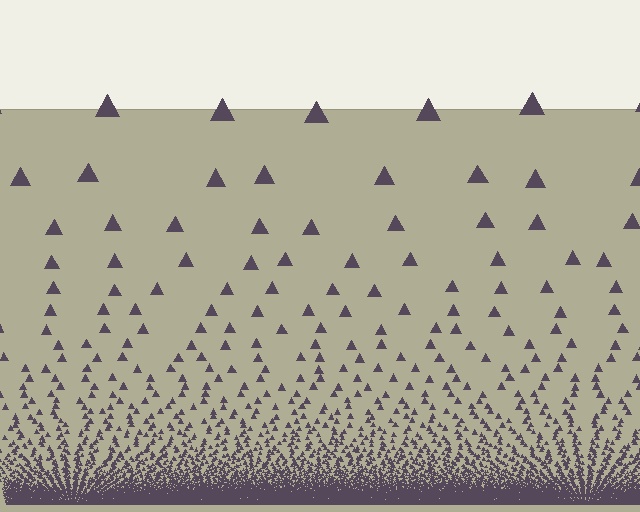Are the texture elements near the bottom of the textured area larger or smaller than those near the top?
Smaller. The gradient is inverted — elements near the bottom are smaller and denser.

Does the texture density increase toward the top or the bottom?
Density increases toward the bottom.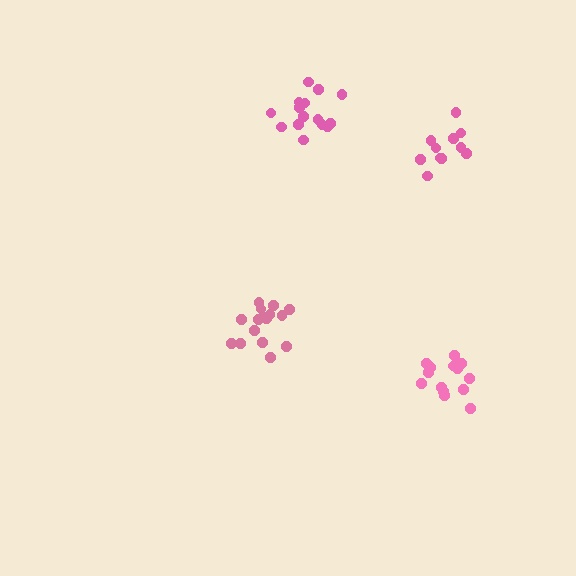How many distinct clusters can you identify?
There are 4 distinct clusters.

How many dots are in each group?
Group 1: 11 dots, Group 2: 15 dots, Group 3: 16 dots, Group 4: 14 dots (56 total).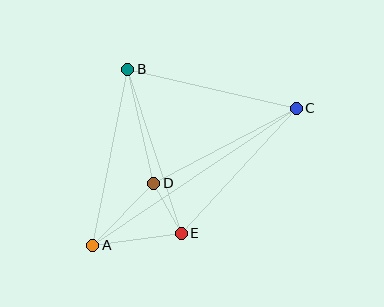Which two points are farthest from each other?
Points A and C are farthest from each other.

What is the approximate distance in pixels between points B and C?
The distance between B and C is approximately 173 pixels.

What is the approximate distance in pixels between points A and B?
The distance between A and B is approximately 179 pixels.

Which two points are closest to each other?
Points D and E are closest to each other.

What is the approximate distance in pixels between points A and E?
The distance between A and E is approximately 89 pixels.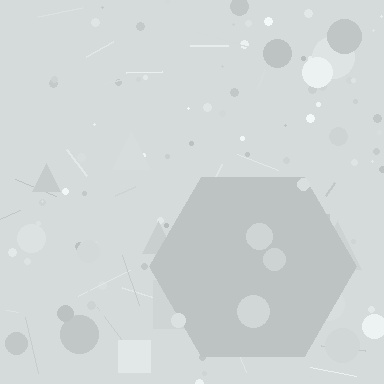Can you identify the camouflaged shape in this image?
The camouflaged shape is a hexagon.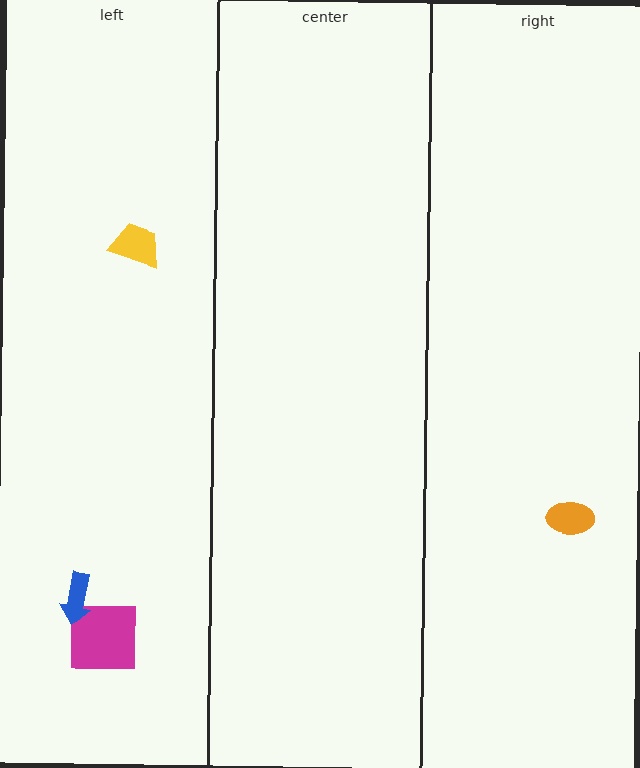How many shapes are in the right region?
1.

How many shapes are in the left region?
3.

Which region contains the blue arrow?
The left region.